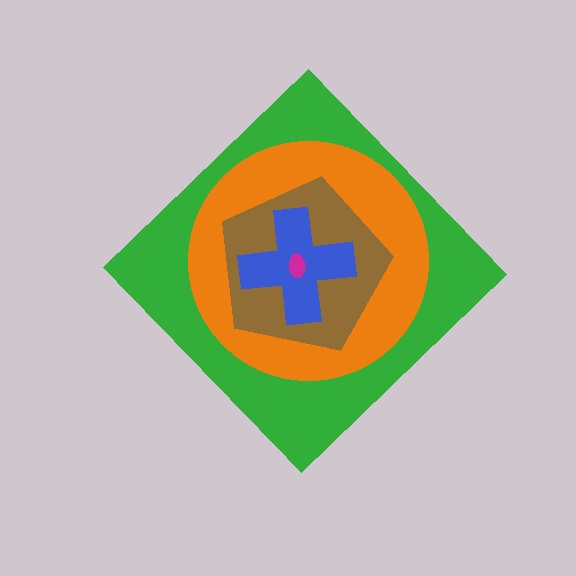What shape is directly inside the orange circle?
The brown pentagon.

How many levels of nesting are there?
5.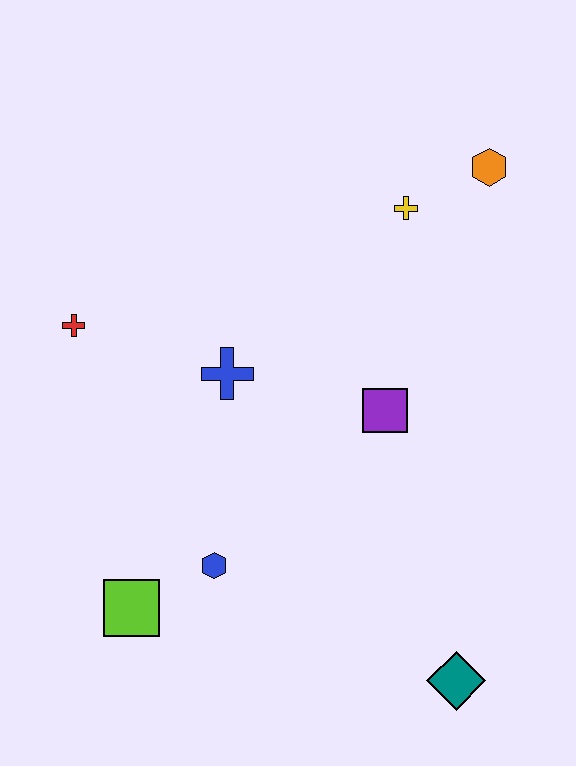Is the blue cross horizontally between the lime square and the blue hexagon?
No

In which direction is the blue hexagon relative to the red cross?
The blue hexagon is below the red cross.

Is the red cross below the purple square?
No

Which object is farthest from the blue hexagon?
The orange hexagon is farthest from the blue hexagon.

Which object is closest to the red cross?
The blue cross is closest to the red cross.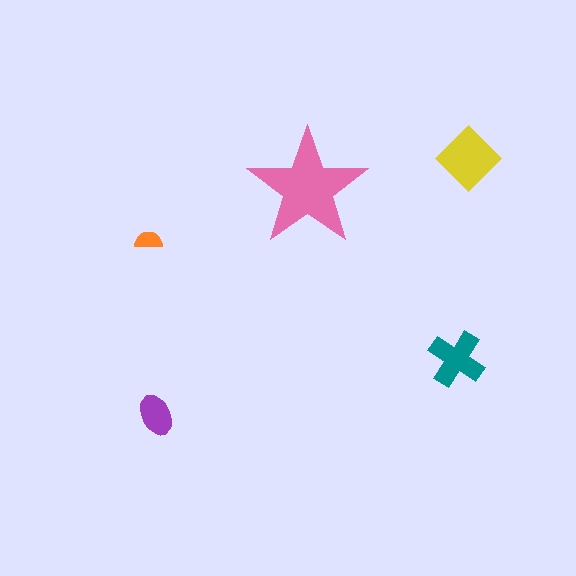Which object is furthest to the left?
The orange semicircle is leftmost.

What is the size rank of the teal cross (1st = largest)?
3rd.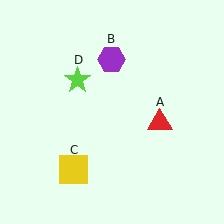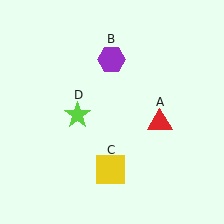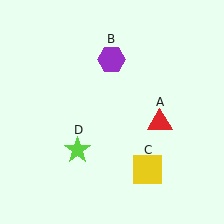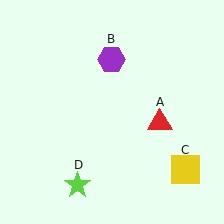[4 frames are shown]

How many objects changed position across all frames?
2 objects changed position: yellow square (object C), lime star (object D).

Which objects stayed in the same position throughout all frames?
Red triangle (object A) and purple hexagon (object B) remained stationary.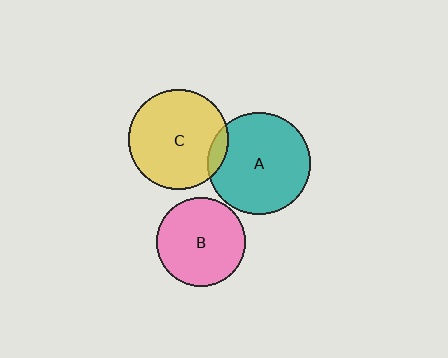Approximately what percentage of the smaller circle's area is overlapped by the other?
Approximately 10%.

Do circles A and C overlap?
Yes.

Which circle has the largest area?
Circle A (teal).